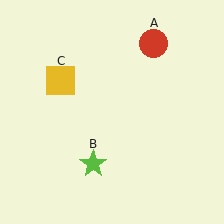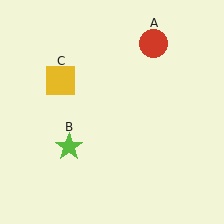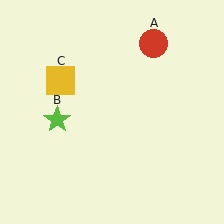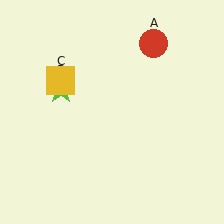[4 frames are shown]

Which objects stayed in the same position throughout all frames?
Red circle (object A) and yellow square (object C) remained stationary.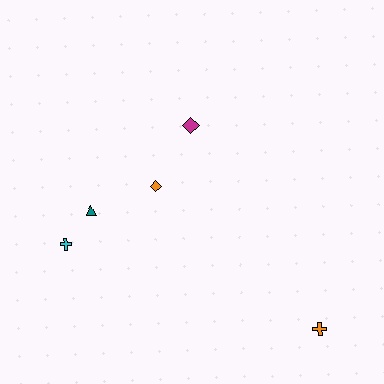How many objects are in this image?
There are 5 objects.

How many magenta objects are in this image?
There is 1 magenta object.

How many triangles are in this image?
There is 1 triangle.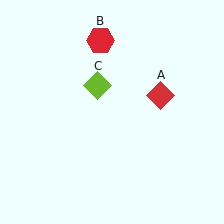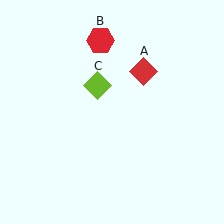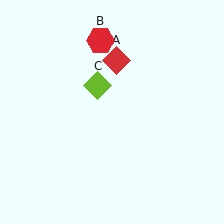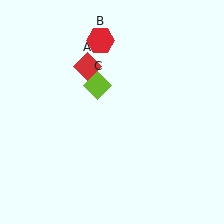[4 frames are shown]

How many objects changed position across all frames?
1 object changed position: red diamond (object A).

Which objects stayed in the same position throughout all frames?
Red hexagon (object B) and lime diamond (object C) remained stationary.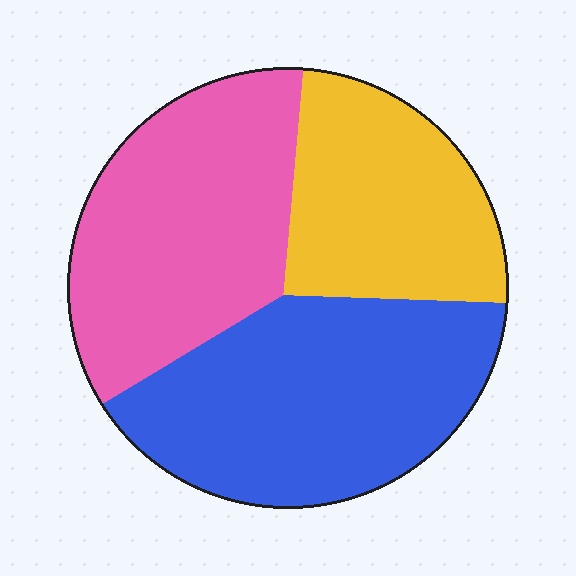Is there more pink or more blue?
Blue.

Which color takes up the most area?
Blue, at roughly 40%.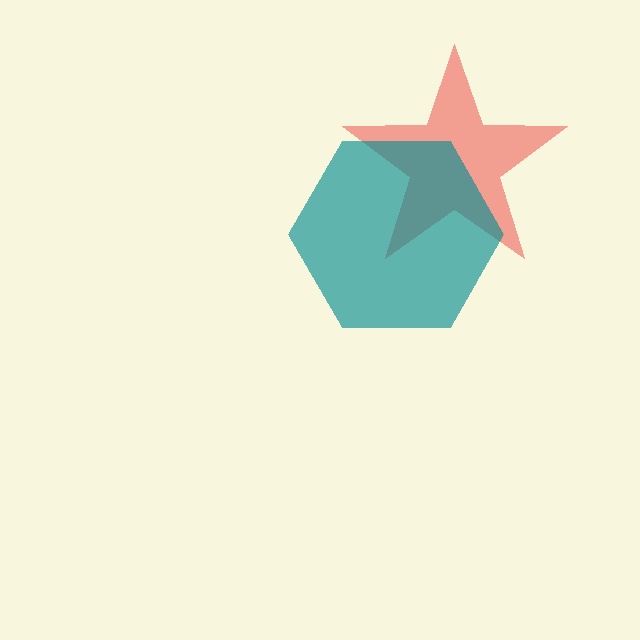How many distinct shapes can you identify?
There are 2 distinct shapes: a red star, a teal hexagon.